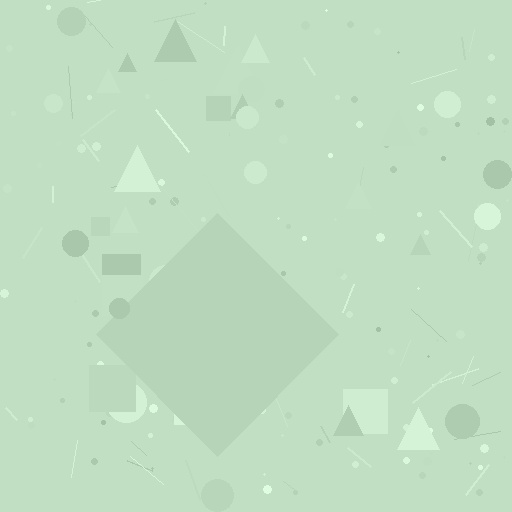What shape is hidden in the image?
A diamond is hidden in the image.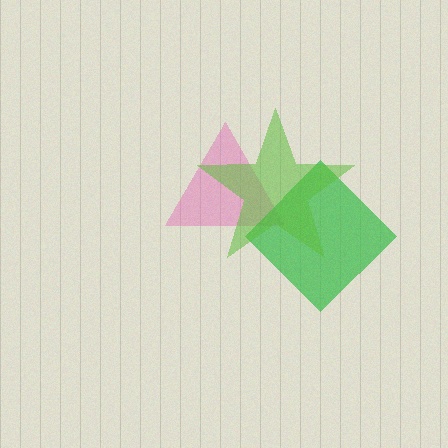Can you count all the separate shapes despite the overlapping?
Yes, there are 3 separate shapes.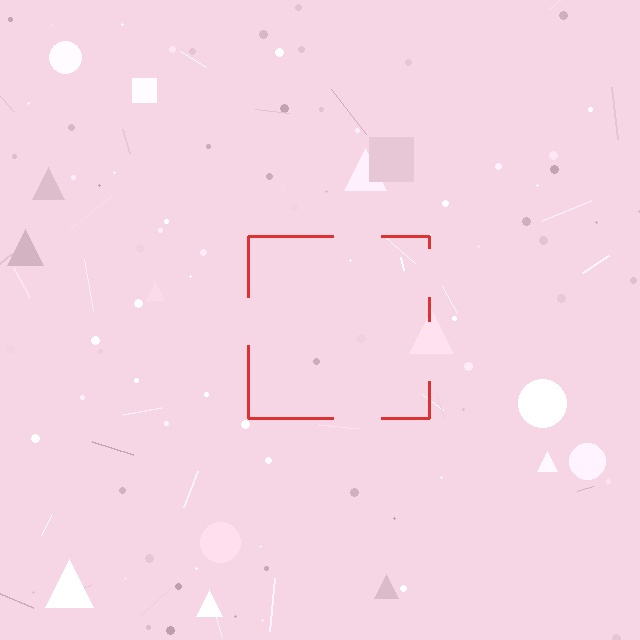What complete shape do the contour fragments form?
The contour fragments form a square.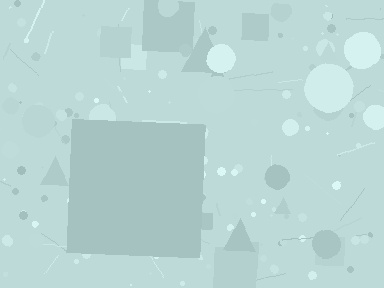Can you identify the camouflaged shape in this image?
The camouflaged shape is a square.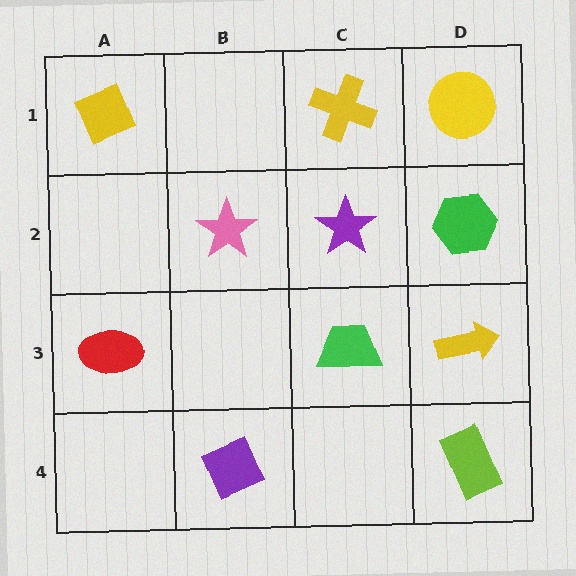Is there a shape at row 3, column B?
No, that cell is empty.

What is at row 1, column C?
A yellow cross.